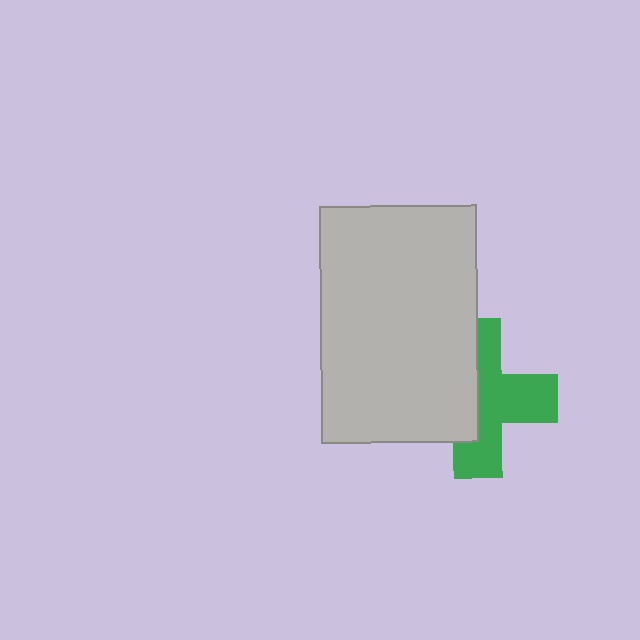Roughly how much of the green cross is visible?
About half of it is visible (roughly 56%).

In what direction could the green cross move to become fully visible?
The green cross could move right. That would shift it out from behind the light gray rectangle entirely.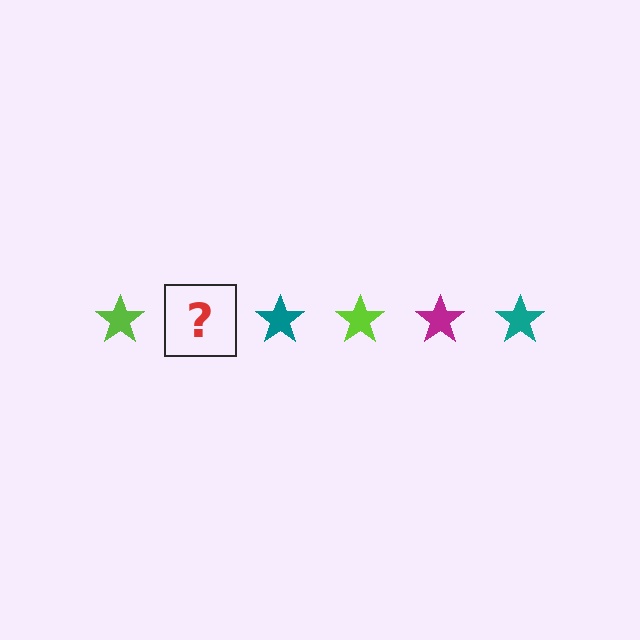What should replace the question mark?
The question mark should be replaced with a magenta star.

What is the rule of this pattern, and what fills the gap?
The rule is that the pattern cycles through lime, magenta, teal stars. The gap should be filled with a magenta star.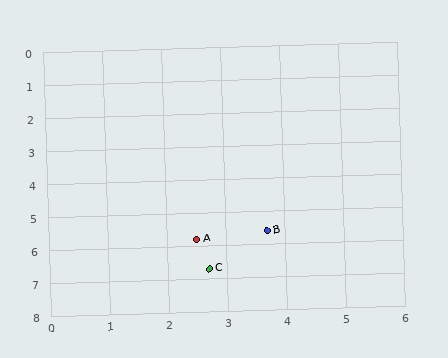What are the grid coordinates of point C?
Point C is at approximately (2.7, 6.7).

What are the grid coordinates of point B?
Point B is at approximately (3.7, 5.6).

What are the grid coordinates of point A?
Point A is at approximately (2.5, 5.8).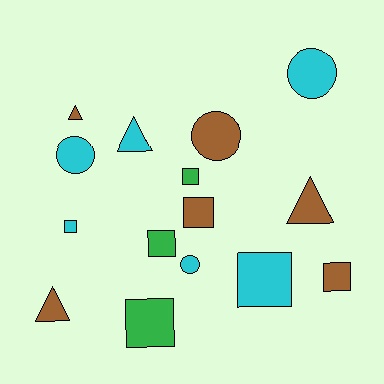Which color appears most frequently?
Brown, with 6 objects.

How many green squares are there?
There are 3 green squares.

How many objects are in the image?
There are 15 objects.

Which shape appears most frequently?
Square, with 7 objects.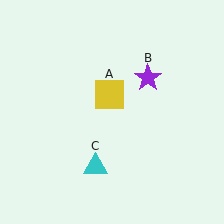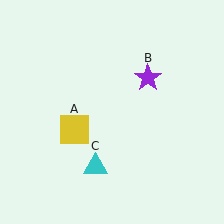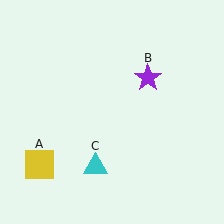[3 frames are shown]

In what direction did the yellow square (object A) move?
The yellow square (object A) moved down and to the left.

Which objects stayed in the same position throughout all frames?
Purple star (object B) and cyan triangle (object C) remained stationary.